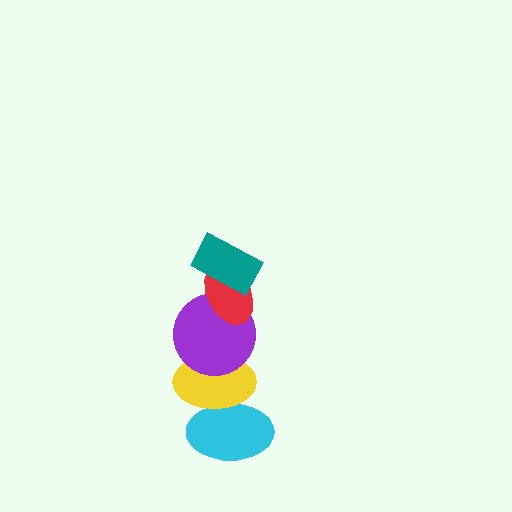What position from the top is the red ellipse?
The red ellipse is 2nd from the top.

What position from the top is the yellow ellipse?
The yellow ellipse is 4th from the top.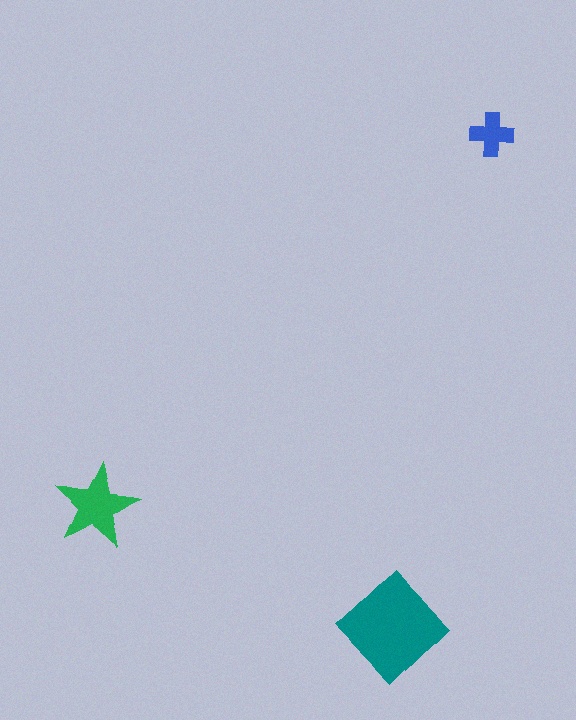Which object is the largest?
The teal diamond.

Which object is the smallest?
The blue cross.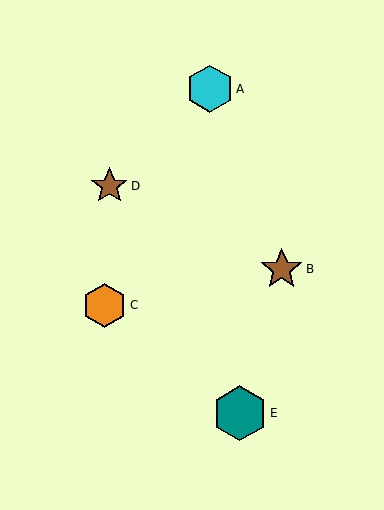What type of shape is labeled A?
Shape A is a cyan hexagon.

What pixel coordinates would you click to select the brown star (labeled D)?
Click at (109, 186) to select the brown star D.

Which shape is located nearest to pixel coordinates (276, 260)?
The brown star (labeled B) at (282, 269) is nearest to that location.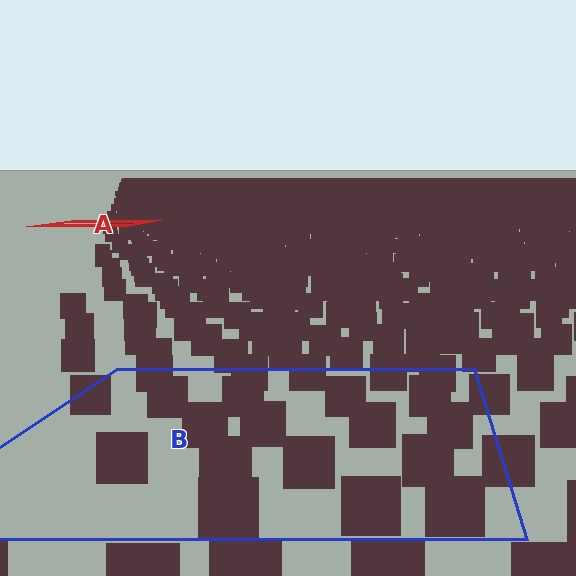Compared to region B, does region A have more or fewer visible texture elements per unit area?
Region A has more texture elements per unit area — they are packed more densely because it is farther away.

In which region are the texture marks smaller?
The texture marks are smaller in region A, because it is farther away.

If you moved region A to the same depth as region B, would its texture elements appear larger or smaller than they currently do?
They would appear larger. At a closer depth, the same texture elements are projected at a bigger on-screen size.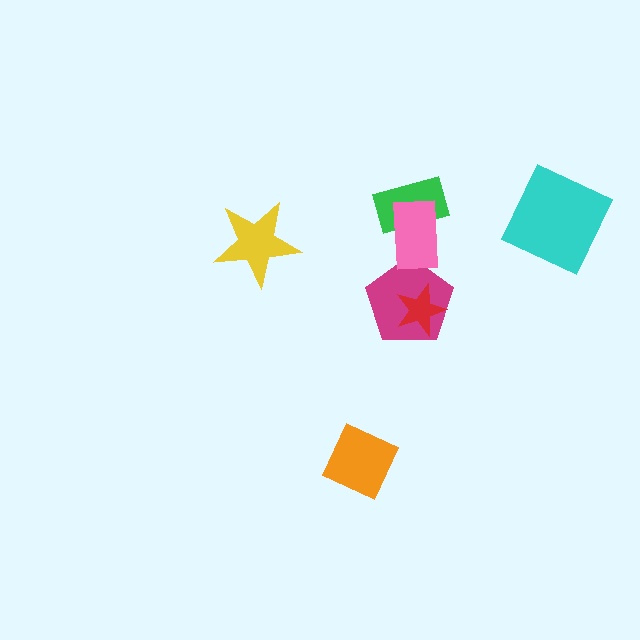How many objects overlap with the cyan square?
0 objects overlap with the cyan square.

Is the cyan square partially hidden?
No, no other shape covers it.